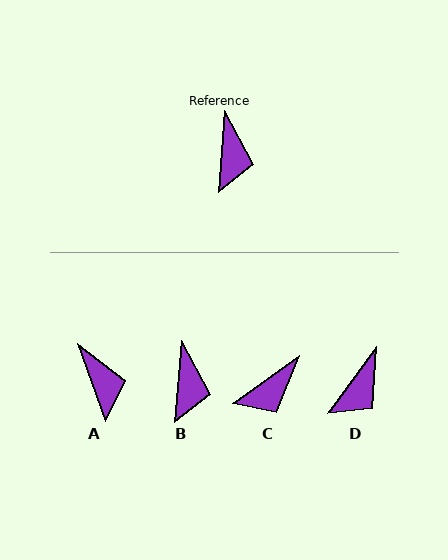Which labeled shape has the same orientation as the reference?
B.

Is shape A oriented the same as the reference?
No, it is off by about 25 degrees.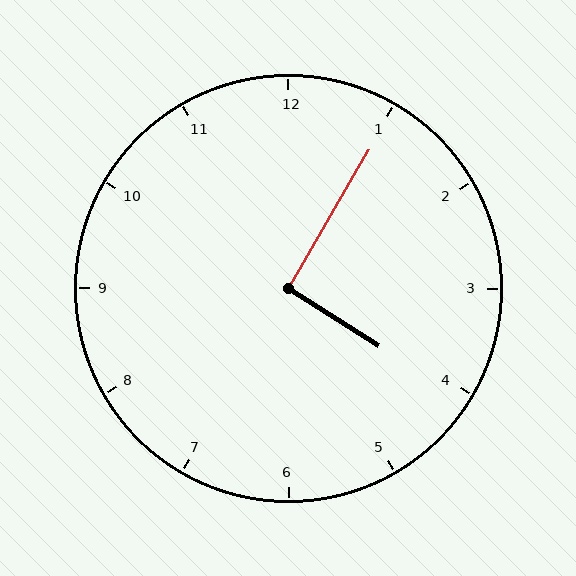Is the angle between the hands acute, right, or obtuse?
It is right.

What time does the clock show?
4:05.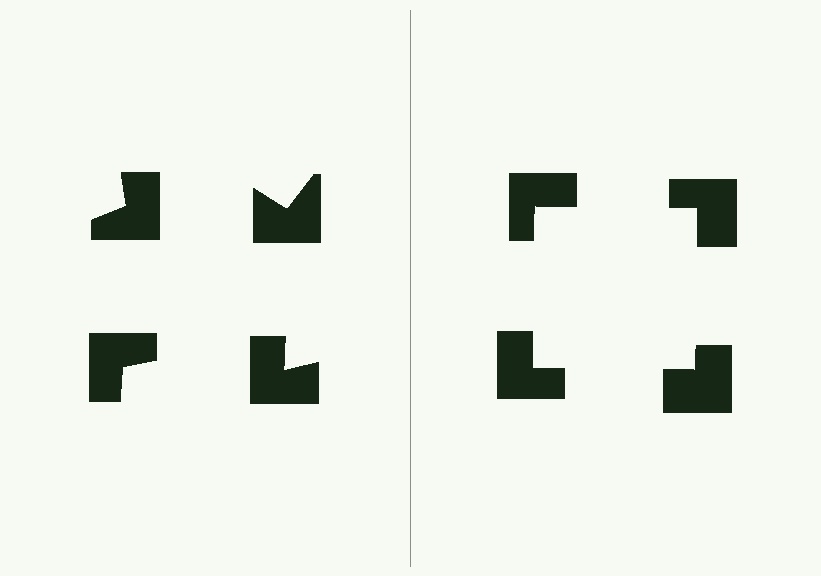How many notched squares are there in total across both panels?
8 — 4 on each side.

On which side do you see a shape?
An illusory square appears on the right side. On the left side the wedge cuts are rotated, so no coherent shape forms.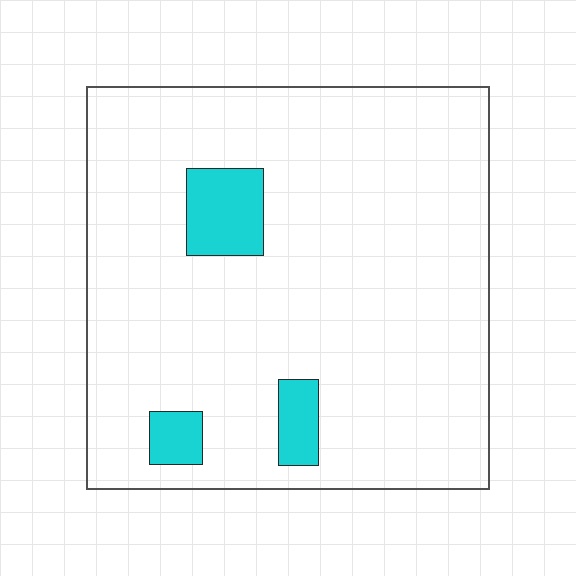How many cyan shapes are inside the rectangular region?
3.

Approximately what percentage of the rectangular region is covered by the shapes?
Approximately 10%.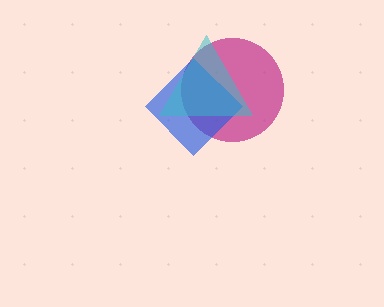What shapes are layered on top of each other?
The layered shapes are: a magenta circle, a blue diamond, a cyan triangle.